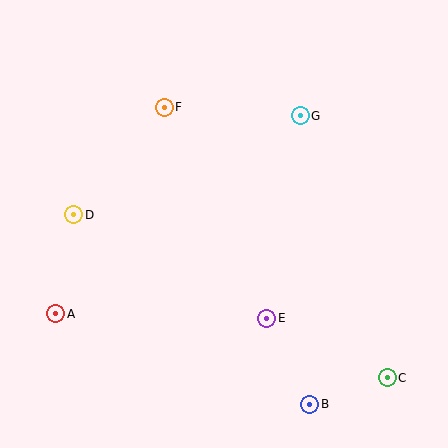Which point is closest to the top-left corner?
Point F is closest to the top-left corner.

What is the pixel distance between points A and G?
The distance between A and G is 315 pixels.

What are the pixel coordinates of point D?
Point D is at (74, 215).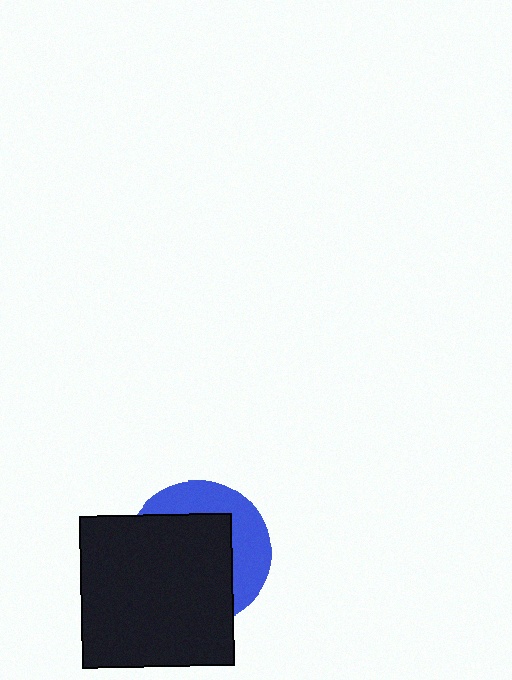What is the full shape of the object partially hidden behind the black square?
The partially hidden object is a blue circle.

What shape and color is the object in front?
The object in front is a black square.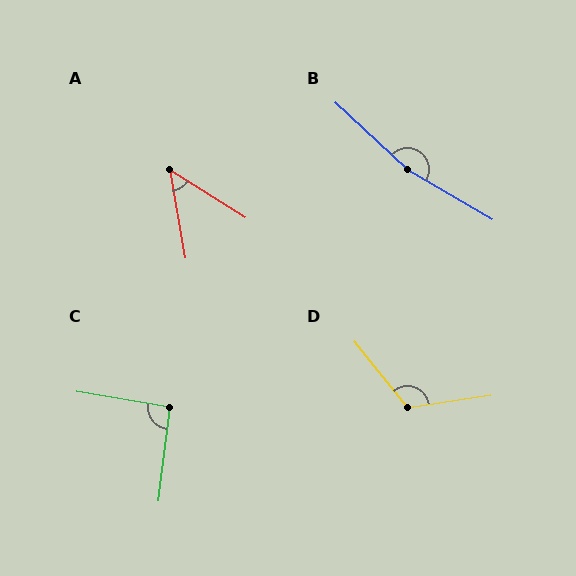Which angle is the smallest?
A, at approximately 48 degrees.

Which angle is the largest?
B, at approximately 167 degrees.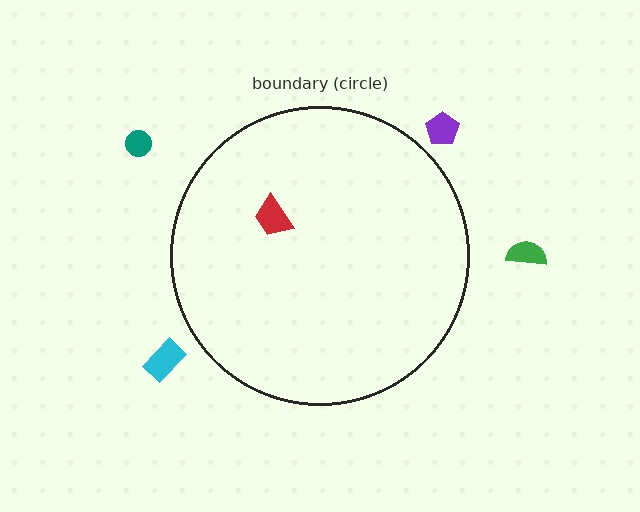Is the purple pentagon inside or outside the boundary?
Outside.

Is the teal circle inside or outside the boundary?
Outside.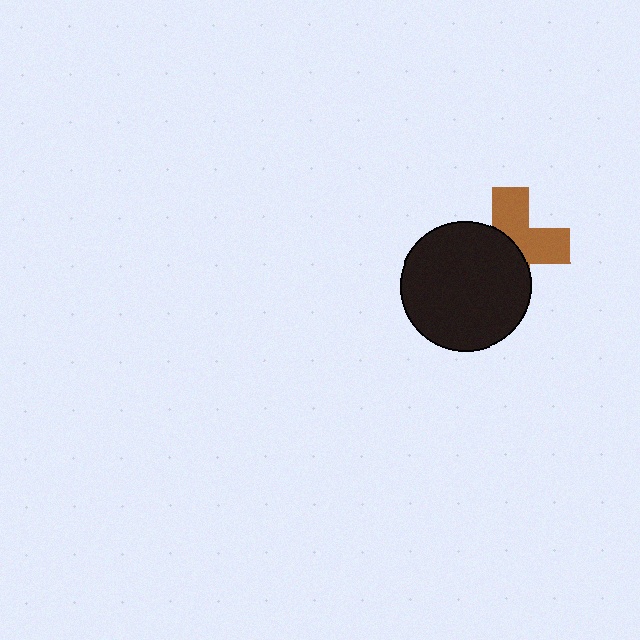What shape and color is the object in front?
The object in front is a black circle.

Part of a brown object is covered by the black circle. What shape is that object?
It is a cross.